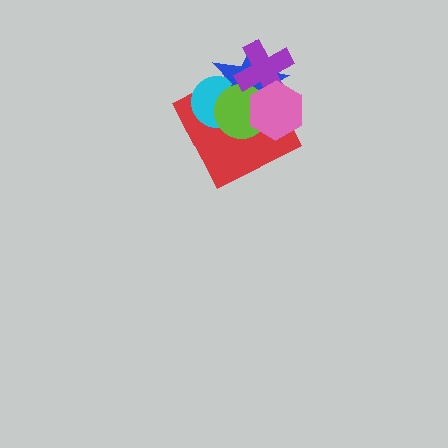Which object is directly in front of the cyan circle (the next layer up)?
The blue star is directly in front of the cyan circle.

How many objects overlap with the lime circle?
5 objects overlap with the lime circle.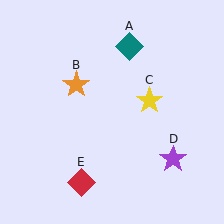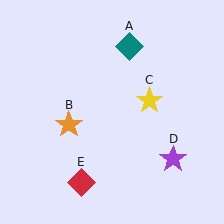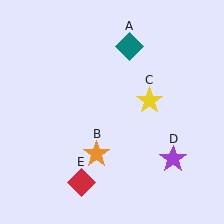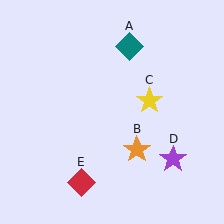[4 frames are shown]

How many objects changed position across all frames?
1 object changed position: orange star (object B).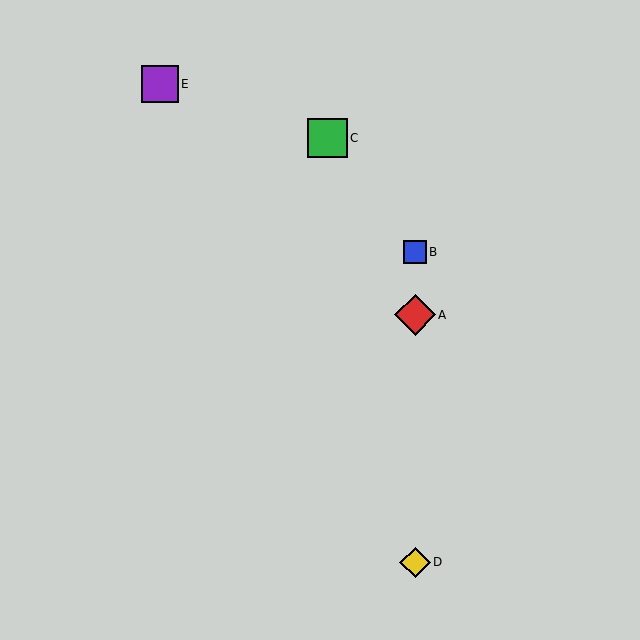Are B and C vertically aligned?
No, B is at x≈415 and C is at x≈327.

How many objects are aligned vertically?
3 objects (A, B, D) are aligned vertically.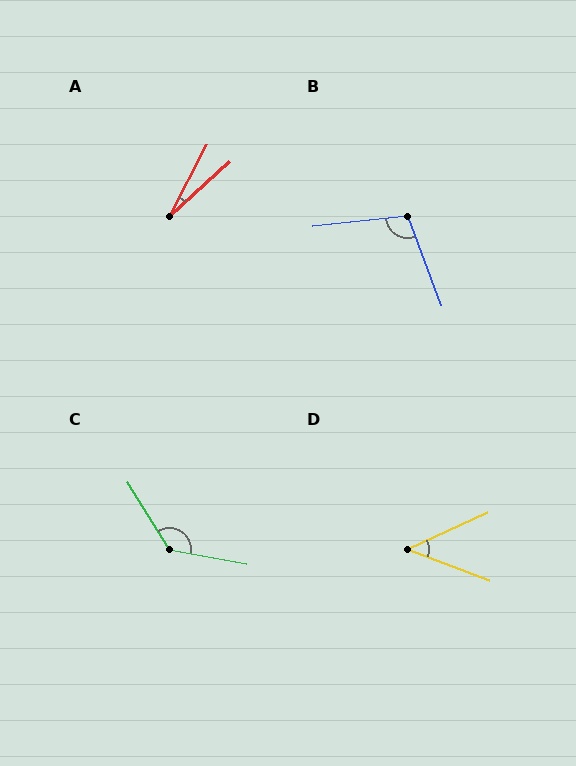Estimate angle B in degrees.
Approximately 105 degrees.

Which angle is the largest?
C, at approximately 132 degrees.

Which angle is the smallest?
A, at approximately 20 degrees.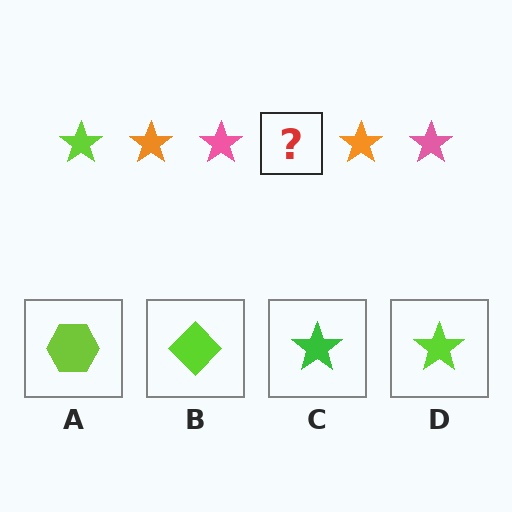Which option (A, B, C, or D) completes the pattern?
D.